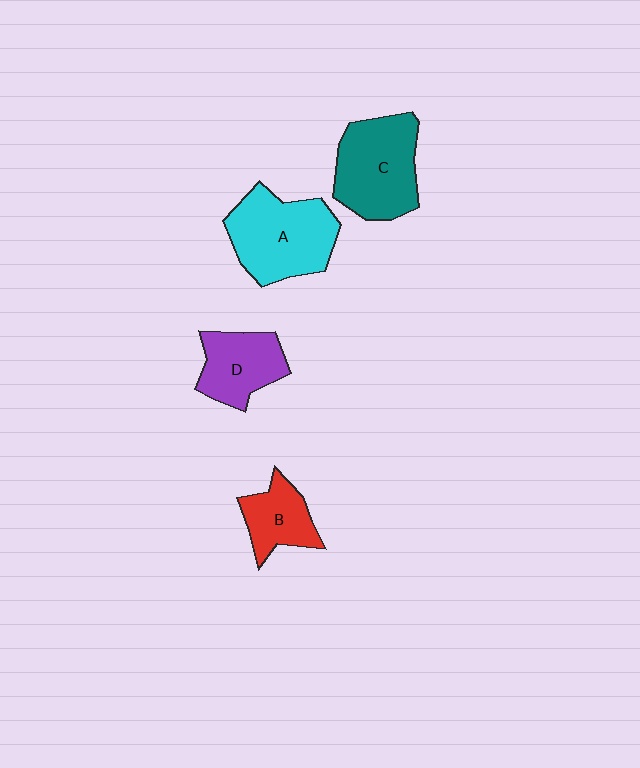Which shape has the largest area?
Shape A (cyan).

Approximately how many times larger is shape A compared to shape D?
Approximately 1.5 times.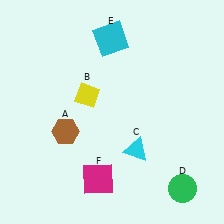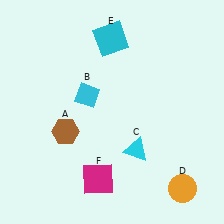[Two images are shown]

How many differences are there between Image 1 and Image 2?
There are 2 differences between the two images.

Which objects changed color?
B changed from yellow to cyan. D changed from green to orange.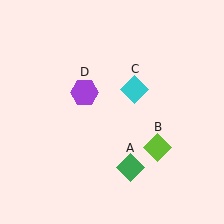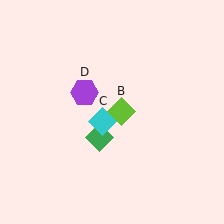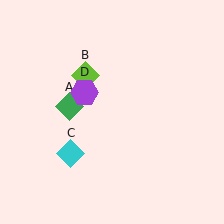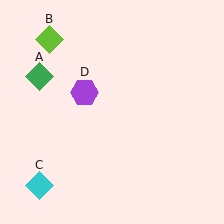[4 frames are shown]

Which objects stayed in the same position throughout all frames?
Purple hexagon (object D) remained stationary.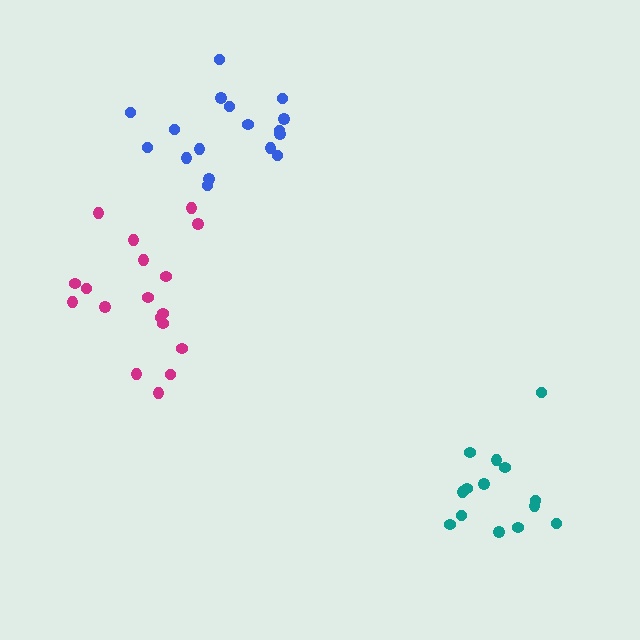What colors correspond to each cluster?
The clusters are colored: blue, magenta, teal.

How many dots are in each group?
Group 1: 17 dots, Group 2: 18 dots, Group 3: 15 dots (50 total).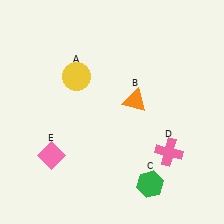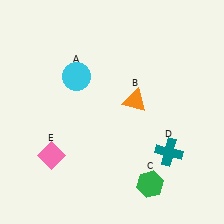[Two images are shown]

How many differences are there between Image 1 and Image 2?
There are 2 differences between the two images.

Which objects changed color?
A changed from yellow to cyan. D changed from pink to teal.